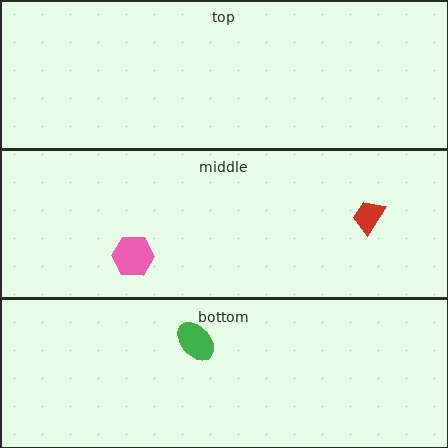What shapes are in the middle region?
The pink hexagon, the red trapezoid.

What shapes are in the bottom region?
The green ellipse.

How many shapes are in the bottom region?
1.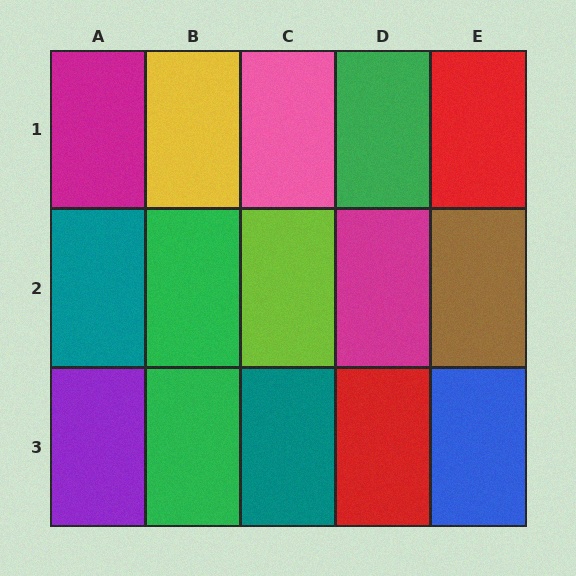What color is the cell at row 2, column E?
Brown.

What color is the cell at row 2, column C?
Lime.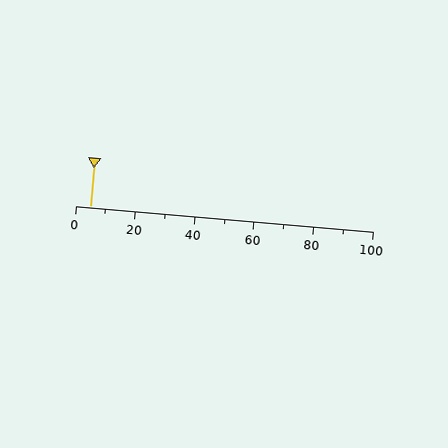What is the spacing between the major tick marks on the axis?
The major ticks are spaced 20 apart.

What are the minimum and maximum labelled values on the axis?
The axis runs from 0 to 100.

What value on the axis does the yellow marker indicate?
The marker indicates approximately 5.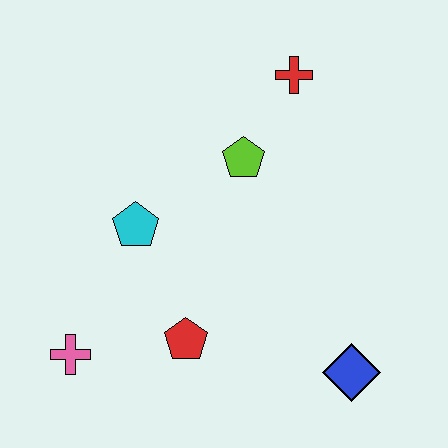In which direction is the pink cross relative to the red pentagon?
The pink cross is to the left of the red pentagon.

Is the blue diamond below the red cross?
Yes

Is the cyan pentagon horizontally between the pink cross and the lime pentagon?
Yes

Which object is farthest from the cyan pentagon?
The blue diamond is farthest from the cyan pentagon.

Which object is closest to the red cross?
The lime pentagon is closest to the red cross.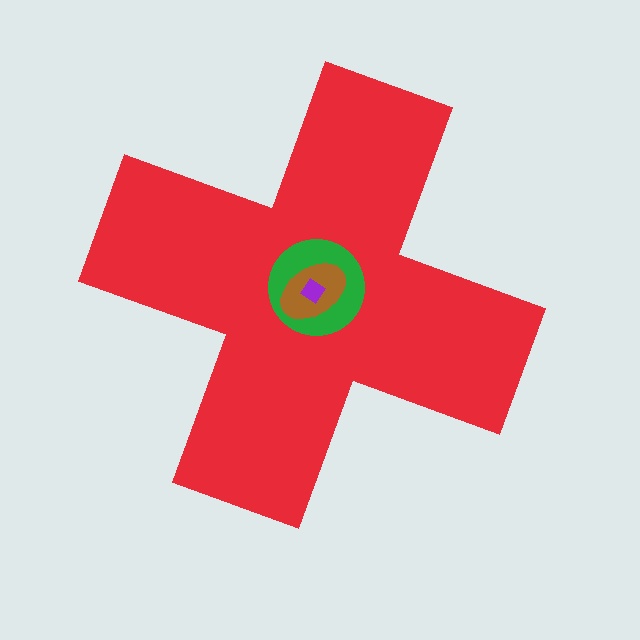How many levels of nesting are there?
4.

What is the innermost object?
The purple diamond.